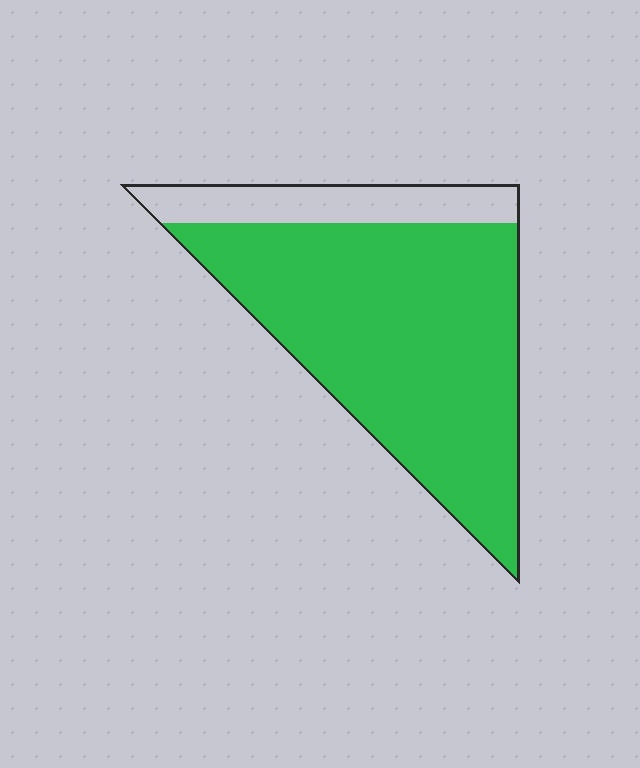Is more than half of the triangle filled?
Yes.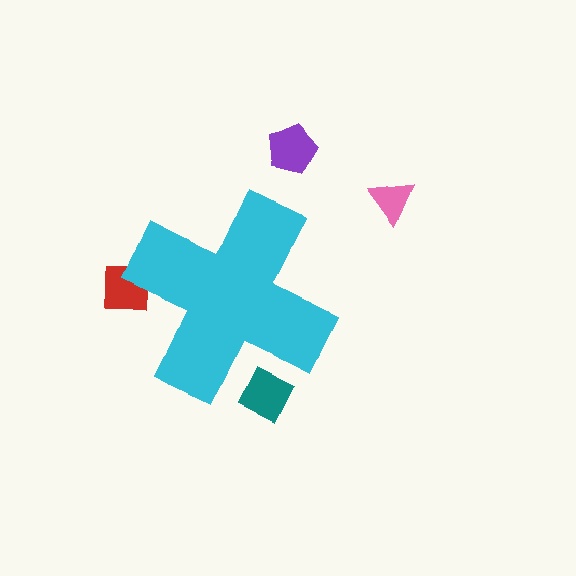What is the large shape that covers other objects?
A cyan cross.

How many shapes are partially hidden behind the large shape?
2 shapes are partially hidden.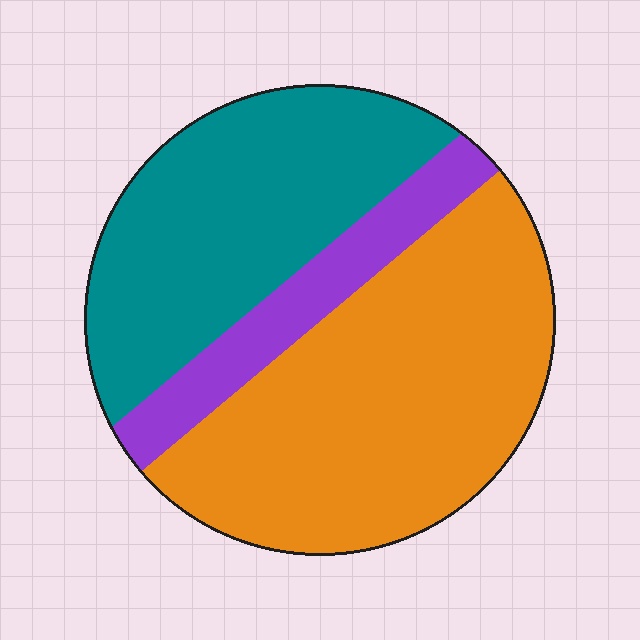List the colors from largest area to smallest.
From largest to smallest: orange, teal, purple.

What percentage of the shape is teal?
Teal takes up about three eighths (3/8) of the shape.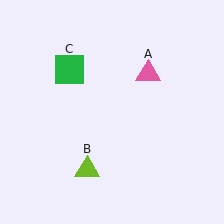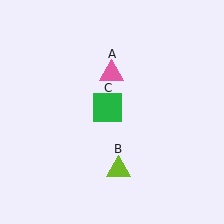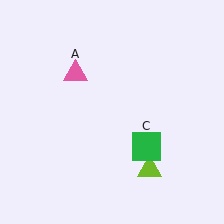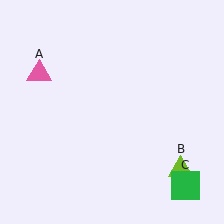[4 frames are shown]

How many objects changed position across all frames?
3 objects changed position: pink triangle (object A), lime triangle (object B), green square (object C).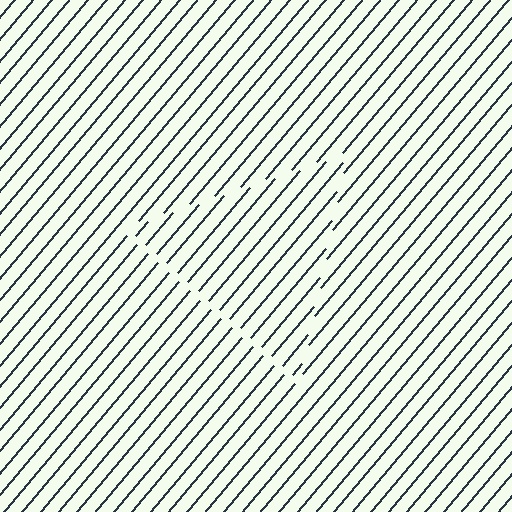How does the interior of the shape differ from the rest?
The interior of the shape contains the same grating, shifted by half a period — the contour is defined by the phase discontinuity where line-ends from the inner and outer gratings abut.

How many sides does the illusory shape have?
3 sides — the line-ends trace a triangle.